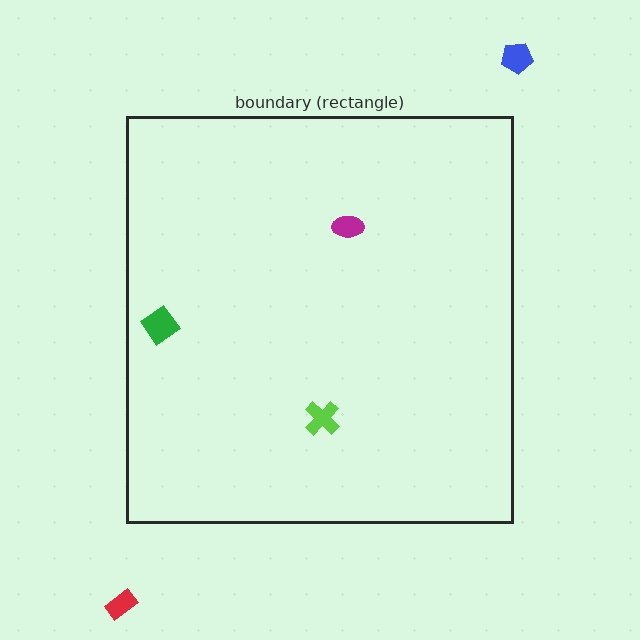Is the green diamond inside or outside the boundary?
Inside.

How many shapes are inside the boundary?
3 inside, 2 outside.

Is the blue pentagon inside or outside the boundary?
Outside.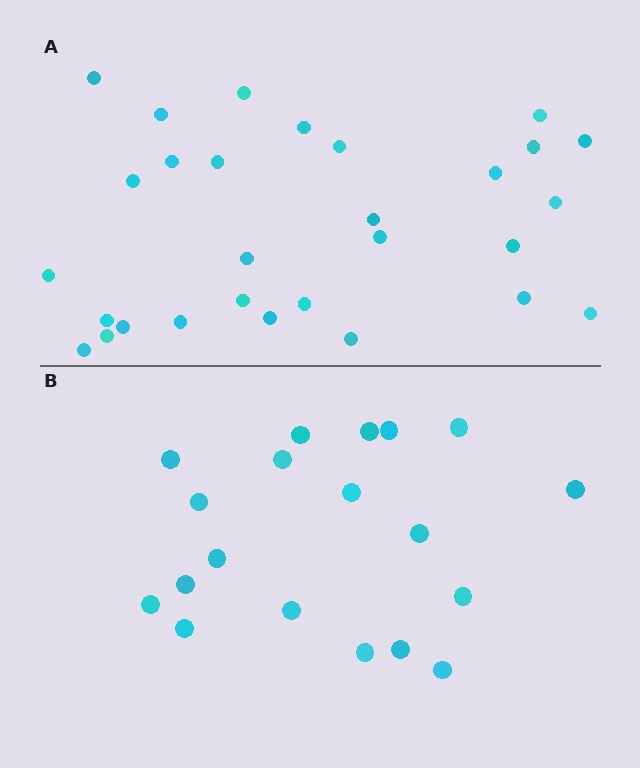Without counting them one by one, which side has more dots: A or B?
Region A (the top region) has more dots.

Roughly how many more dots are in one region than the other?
Region A has roughly 10 or so more dots than region B.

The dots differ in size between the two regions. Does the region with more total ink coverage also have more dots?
No. Region B has more total ink coverage because its dots are larger, but region A actually contains more individual dots. Total area can be misleading — the number of items is what matters here.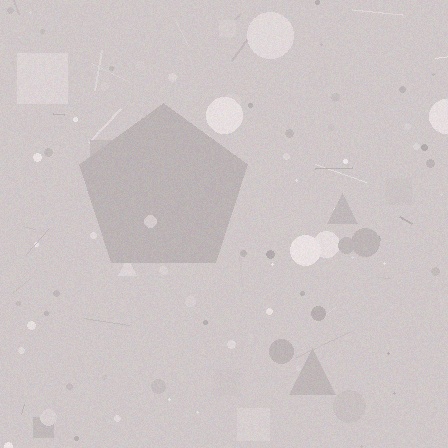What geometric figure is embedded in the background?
A pentagon is embedded in the background.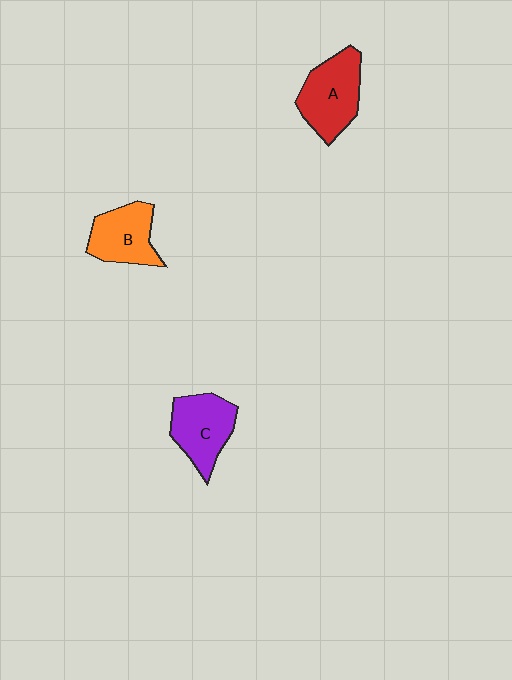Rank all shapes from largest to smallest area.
From largest to smallest: A (red), C (purple), B (orange).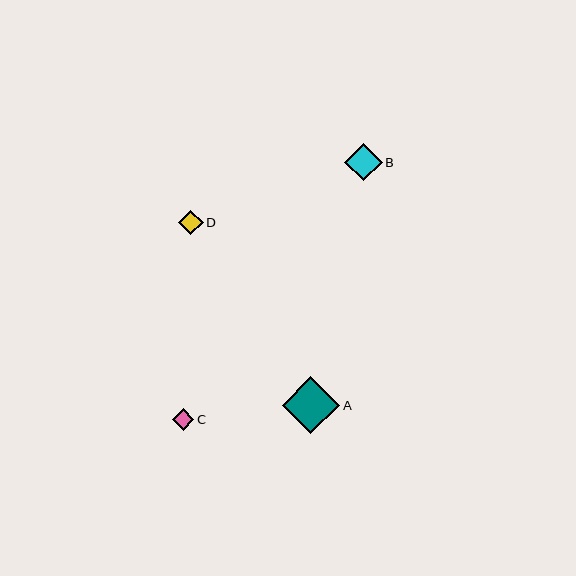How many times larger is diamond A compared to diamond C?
Diamond A is approximately 2.7 times the size of diamond C.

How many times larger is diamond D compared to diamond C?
Diamond D is approximately 1.2 times the size of diamond C.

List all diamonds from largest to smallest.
From largest to smallest: A, B, D, C.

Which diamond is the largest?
Diamond A is the largest with a size of approximately 58 pixels.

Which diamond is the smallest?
Diamond C is the smallest with a size of approximately 21 pixels.